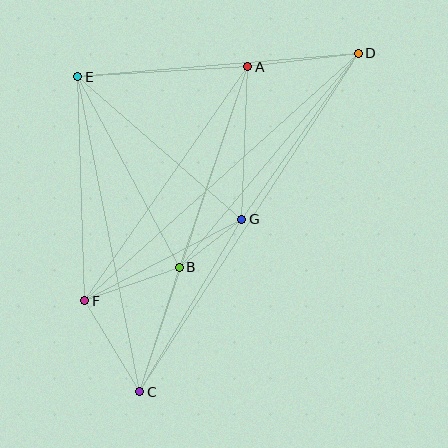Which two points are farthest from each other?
Points C and D are farthest from each other.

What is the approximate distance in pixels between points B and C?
The distance between B and C is approximately 131 pixels.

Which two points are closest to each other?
Points B and G are closest to each other.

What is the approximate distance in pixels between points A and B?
The distance between A and B is approximately 212 pixels.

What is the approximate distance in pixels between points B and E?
The distance between B and E is approximately 216 pixels.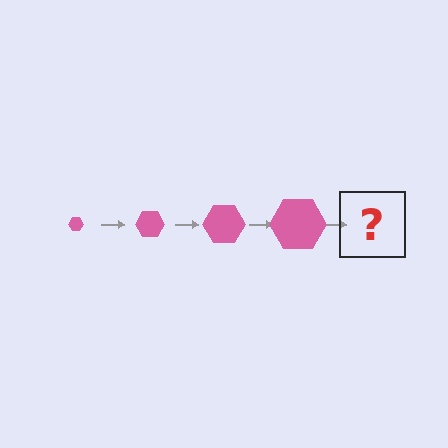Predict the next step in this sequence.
The next step is a pink hexagon, larger than the previous one.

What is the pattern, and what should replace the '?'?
The pattern is that the hexagon gets progressively larger each step. The '?' should be a pink hexagon, larger than the previous one.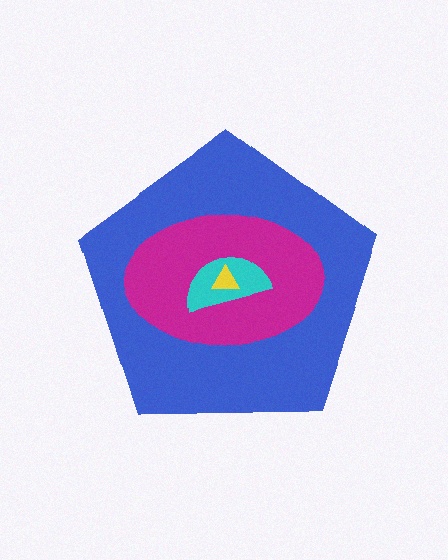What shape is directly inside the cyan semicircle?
The yellow triangle.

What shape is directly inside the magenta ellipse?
The cyan semicircle.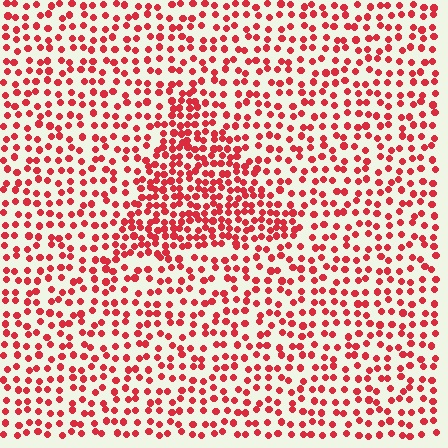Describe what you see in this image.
The image contains small red elements arranged at two different densities. A triangle-shaped region is visible where the elements are more densely packed than the surrounding area.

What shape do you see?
I see a triangle.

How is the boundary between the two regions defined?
The boundary is defined by a change in element density (approximately 1.9x ratio). All elements are the same color, size, and shape.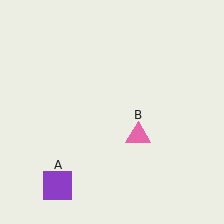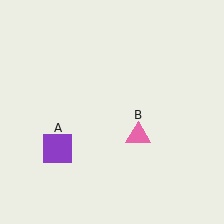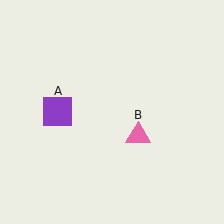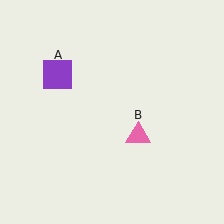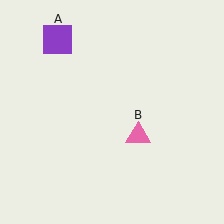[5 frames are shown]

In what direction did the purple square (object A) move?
The purple square (object A) moved up.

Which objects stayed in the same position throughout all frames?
Pink triangle (object B) remained stationary.